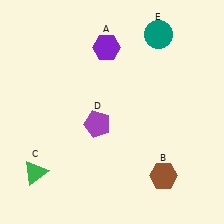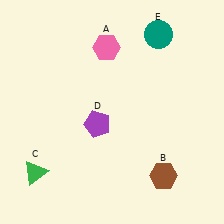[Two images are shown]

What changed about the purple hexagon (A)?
In Image 1, A is purple. In Image 2, it changed to pink.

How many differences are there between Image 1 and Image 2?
There is 1 difference between the two images.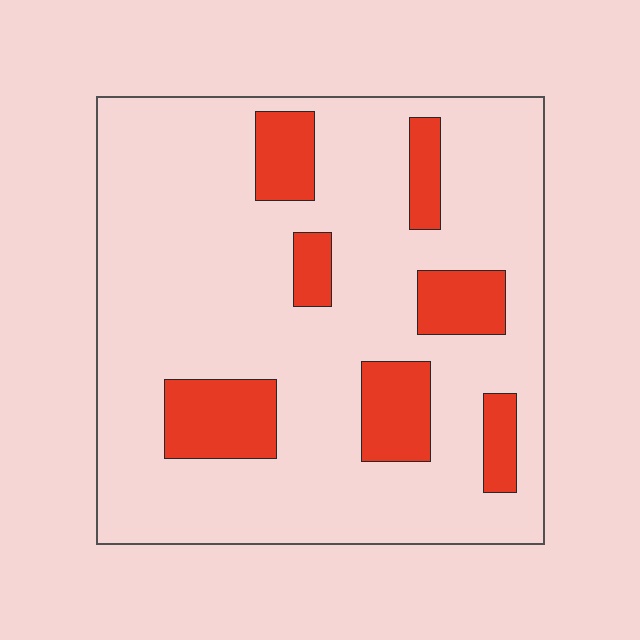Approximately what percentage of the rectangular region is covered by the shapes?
Approximately 20%.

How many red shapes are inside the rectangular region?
7.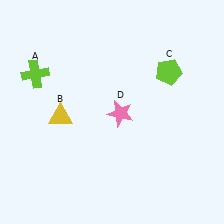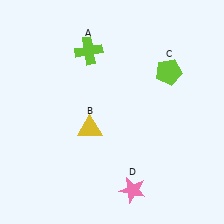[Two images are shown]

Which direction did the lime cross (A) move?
The lime cross (A) moved right.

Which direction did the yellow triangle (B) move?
The yellow triangle (B) moved right.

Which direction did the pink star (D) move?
The pink star (D) moved down.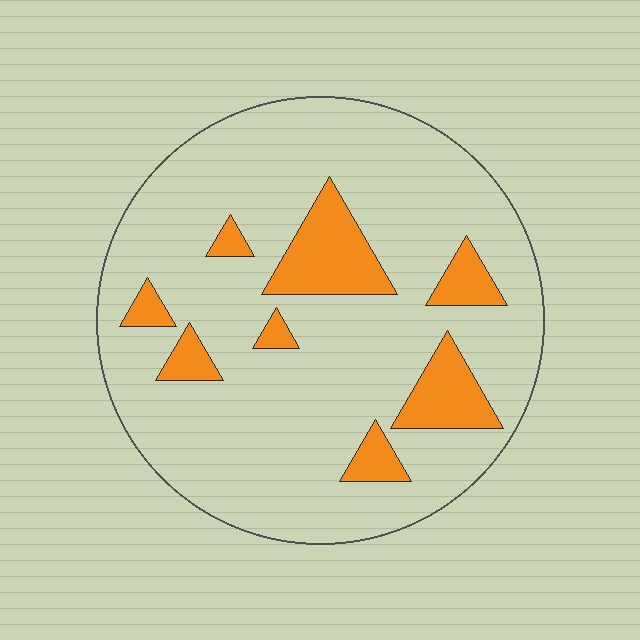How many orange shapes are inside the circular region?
8.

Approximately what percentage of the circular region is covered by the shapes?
Approximately 15%.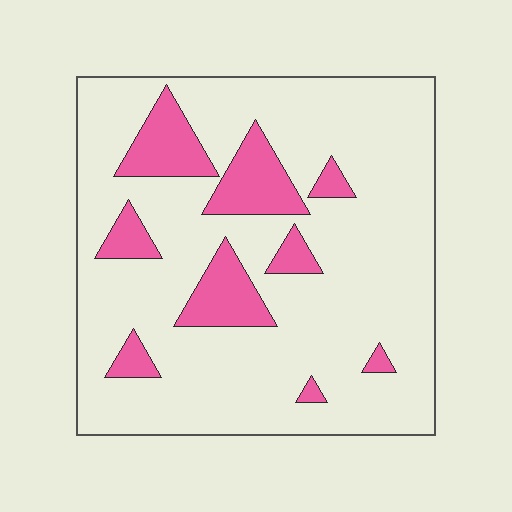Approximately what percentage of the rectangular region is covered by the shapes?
Approximately 15%.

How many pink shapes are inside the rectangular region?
9.